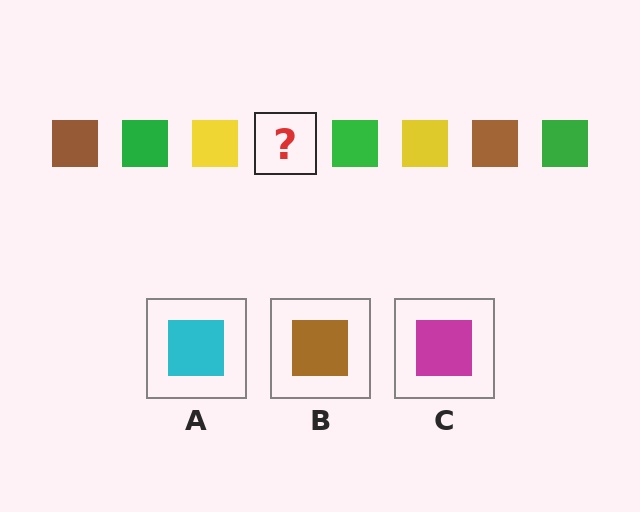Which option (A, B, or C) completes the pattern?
B.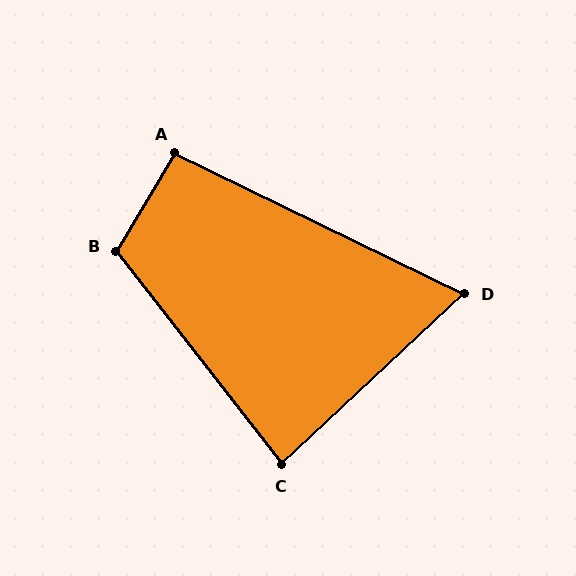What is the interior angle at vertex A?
Approximately 95 degrees (approximately right).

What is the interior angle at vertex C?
Approximately 85 degrees (approximately right).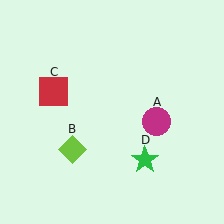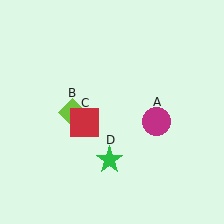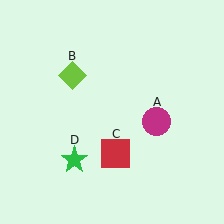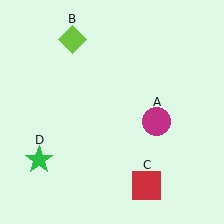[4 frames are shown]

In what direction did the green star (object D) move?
The green star (object D) moved left.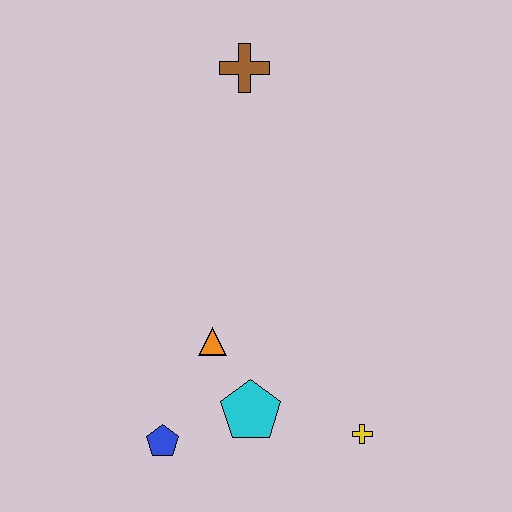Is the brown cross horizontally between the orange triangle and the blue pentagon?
No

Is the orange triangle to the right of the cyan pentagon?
No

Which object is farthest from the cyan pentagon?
The brown cross is farthest from the cyan pentagon.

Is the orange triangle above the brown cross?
No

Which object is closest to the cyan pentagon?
The orange triangle is closest to the cyan pentagon.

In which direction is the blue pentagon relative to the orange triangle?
The blue pentagon is below the orange triangle.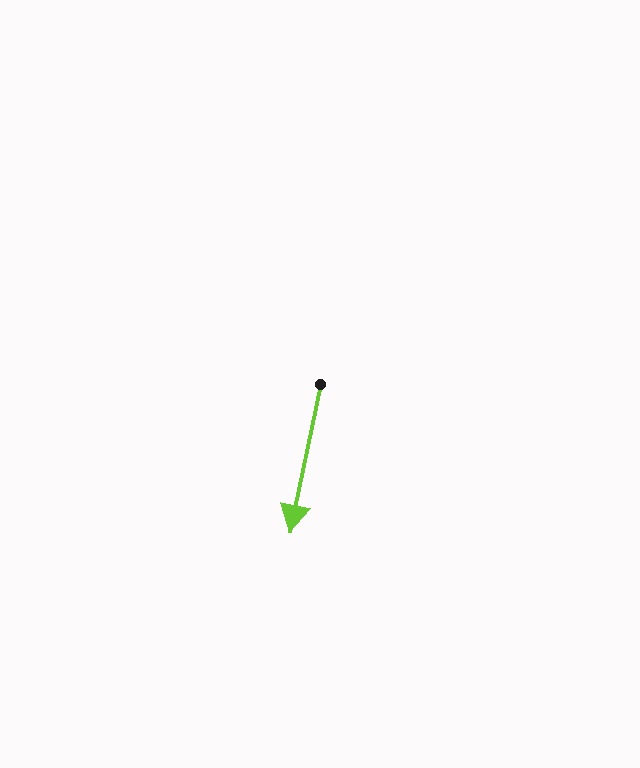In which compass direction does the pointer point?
South.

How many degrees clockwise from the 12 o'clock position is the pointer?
Approximately 191 degrees.